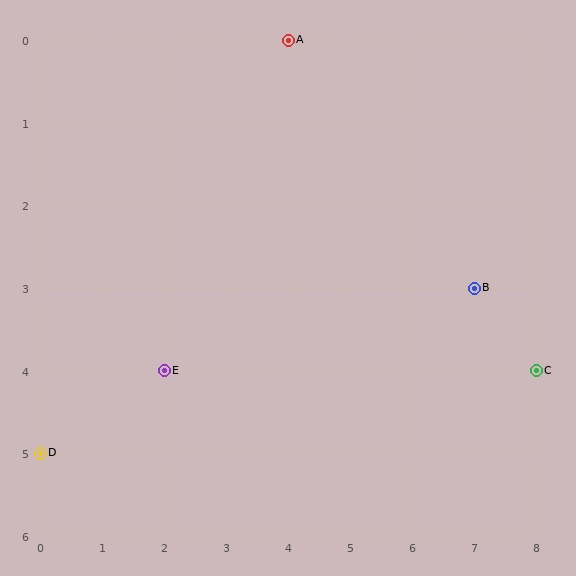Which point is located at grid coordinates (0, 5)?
Point D is at (0, 5).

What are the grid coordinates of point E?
Point E is at grid coordinates (2, 4).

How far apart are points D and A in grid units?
Points D and A are 4 columns and 5 rows apart (about 6.4 grid units diagonally).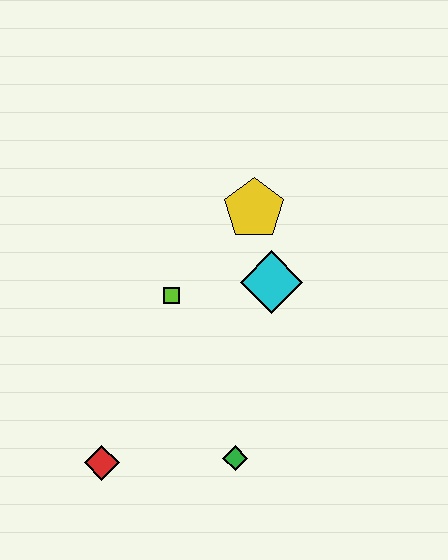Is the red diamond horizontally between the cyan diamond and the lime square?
No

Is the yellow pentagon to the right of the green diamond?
Yes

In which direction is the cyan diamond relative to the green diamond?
The cyan diamond is above the green diamond.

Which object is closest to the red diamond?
The green diamond is closest to the red diamond.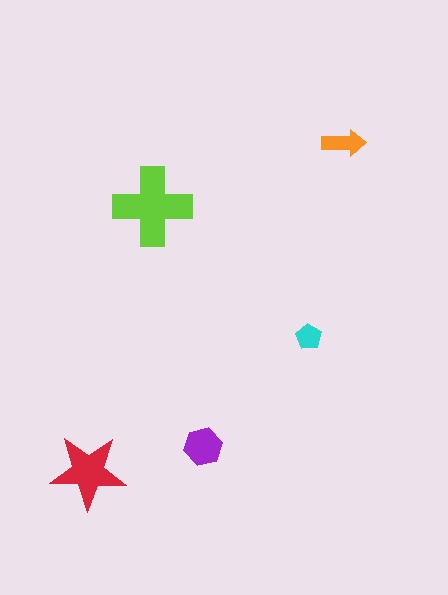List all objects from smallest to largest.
The cyan pentagon, the orange arrow, the purple hexagon, the red star, the lime cross.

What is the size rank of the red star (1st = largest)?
2nd.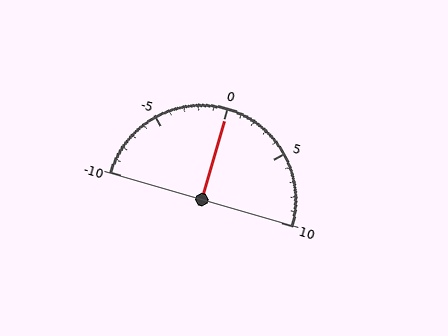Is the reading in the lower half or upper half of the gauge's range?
The reading is in the upper half of the range (-10 to 10).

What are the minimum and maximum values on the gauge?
The gauge ranges from -10 to 10.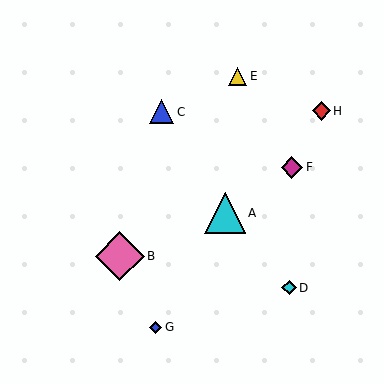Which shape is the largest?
The pink diamond (labeled B) is the largest.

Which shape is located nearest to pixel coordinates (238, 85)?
The yellow triangle (labeled E) at (238, 76) is nearest to that location.